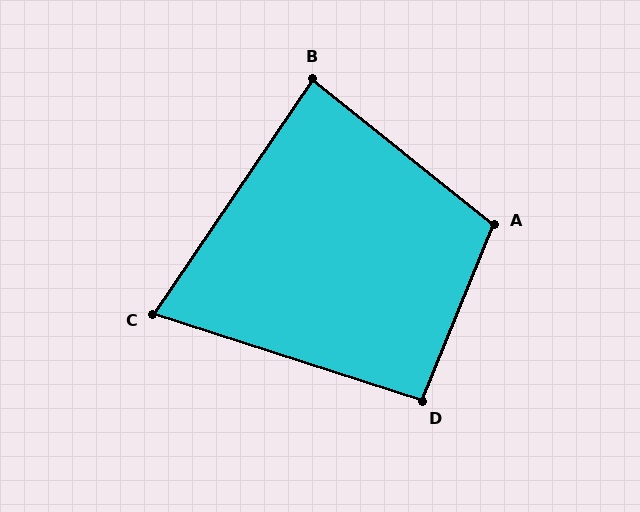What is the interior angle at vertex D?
Approximately 94 degrees (approximately right).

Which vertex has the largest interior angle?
A, at approximately 106 degrees.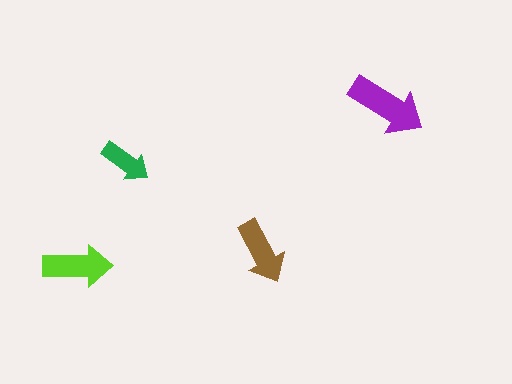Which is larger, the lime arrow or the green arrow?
The lime one.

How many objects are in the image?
There are 4 objects in the image.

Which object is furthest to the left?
The lime arrow is leftmost.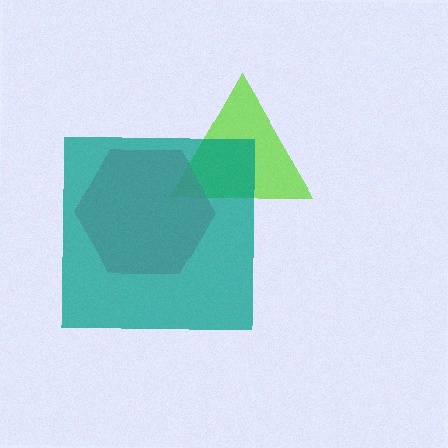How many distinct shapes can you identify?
There are 3 distinct shapes: a lime triangle, a pink hexagon, a teal square.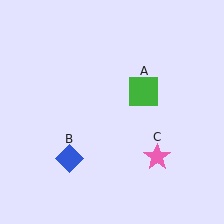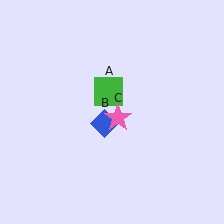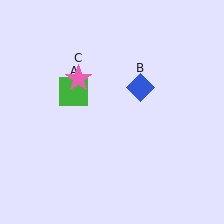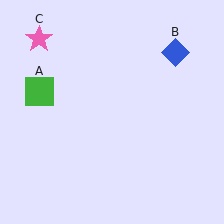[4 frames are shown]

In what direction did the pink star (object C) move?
The pink star (object C) moved up and to the left.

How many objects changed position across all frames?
3 objects changed position: green square (object A), blue diamond (object B), pink star (object C).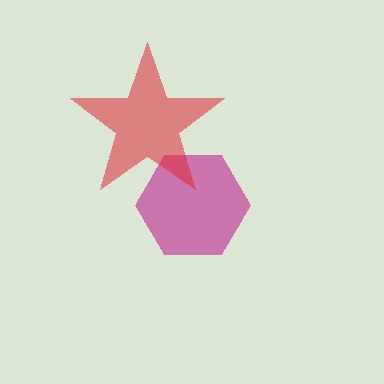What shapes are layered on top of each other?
The layered shapes are: a magenta hexagon, a red star.